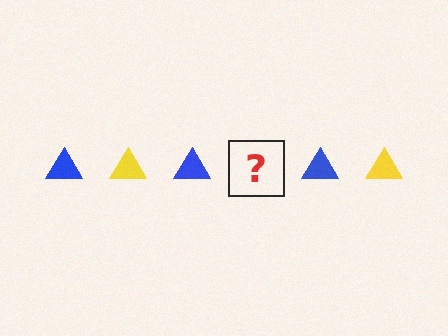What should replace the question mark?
The question mark should be replaced with a yellow triangle.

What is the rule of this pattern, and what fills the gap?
The rule is that the pattern cycles through blue, yellow triangles. The gap should be filled with a yellow triangle.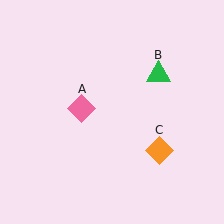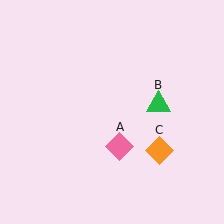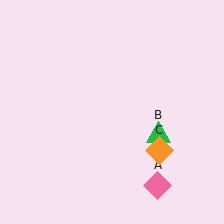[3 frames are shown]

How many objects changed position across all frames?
2 objects changed position: pink diamond (object A), green triangle (object B).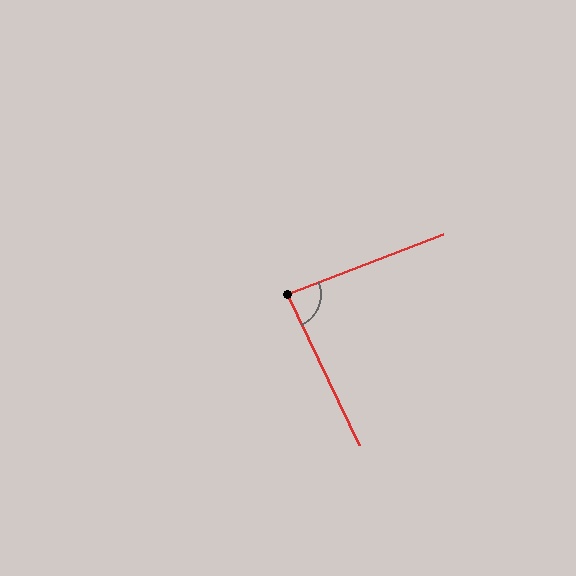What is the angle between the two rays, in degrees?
Approximately 85 degrees.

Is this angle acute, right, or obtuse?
It is approximately a right angle.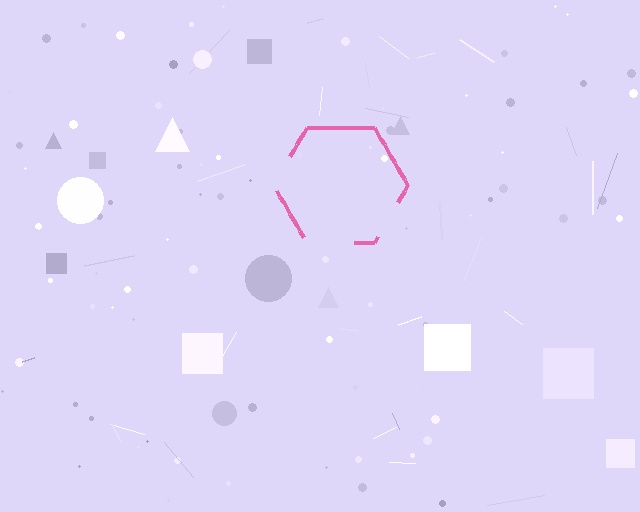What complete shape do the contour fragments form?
The contour fragments form a hexagon.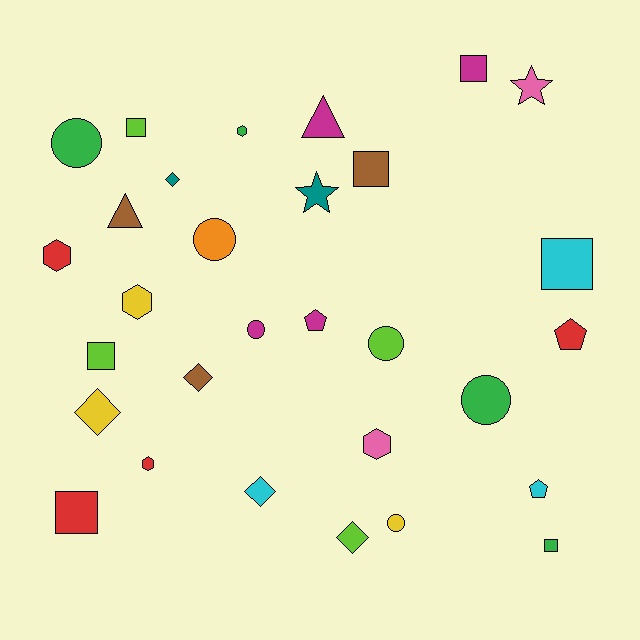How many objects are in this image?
There are 30 objects.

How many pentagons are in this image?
There are 3 pentagons.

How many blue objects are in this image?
There are no blue objects.